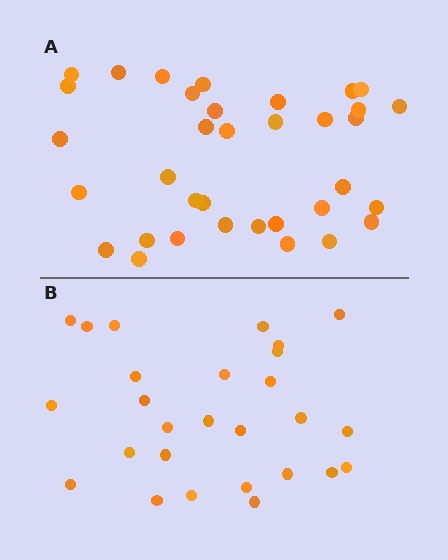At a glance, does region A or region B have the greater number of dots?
Region A (the top region) has more dots.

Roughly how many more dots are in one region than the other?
Region A has roughly 8 or so more dots than region B.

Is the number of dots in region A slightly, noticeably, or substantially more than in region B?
Region A has noticeably more, but not dramatically so. The ratio is roughly 1.3 to 1.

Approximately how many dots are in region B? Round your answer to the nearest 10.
About 30 dots. (The exact count is 27, which rounds to 30.)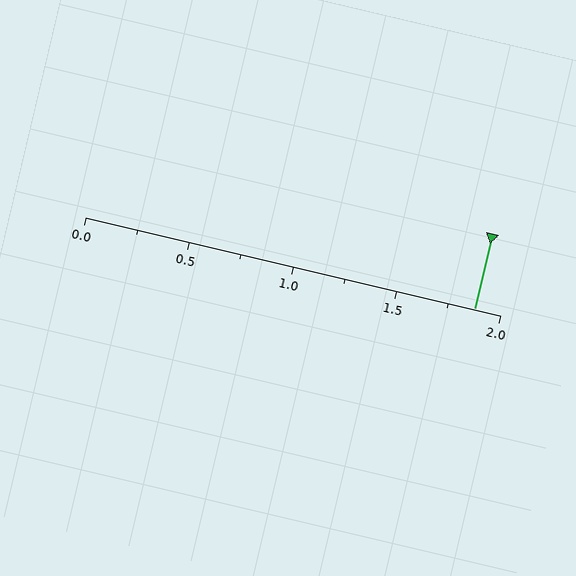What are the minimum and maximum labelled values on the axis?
The axis runs from 0.0 to 2.0.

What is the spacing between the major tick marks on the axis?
The major ticks are spaced 0.5 apart.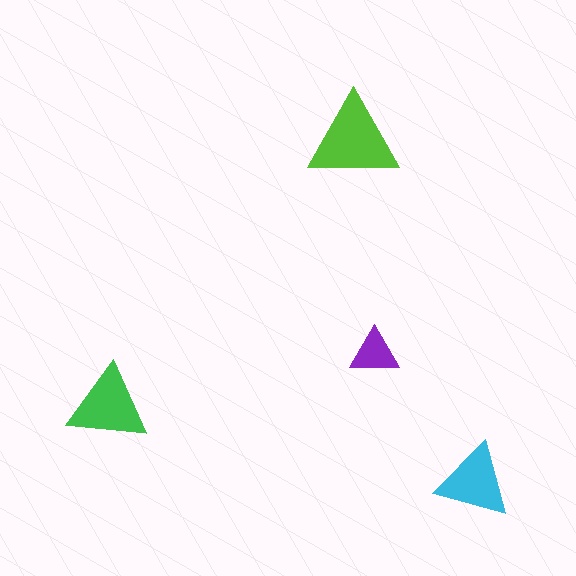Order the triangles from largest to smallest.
the lime one, the green one, the cyan one, the purple one.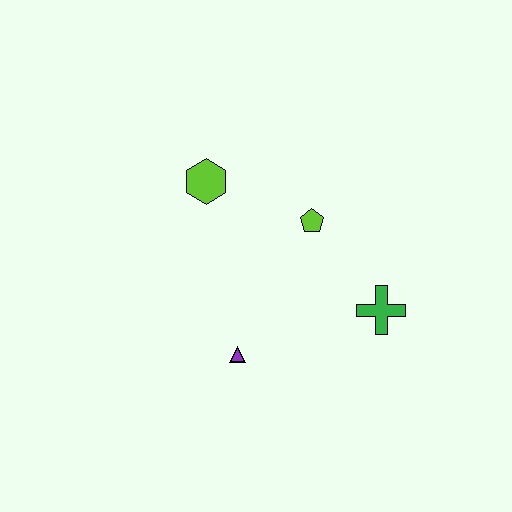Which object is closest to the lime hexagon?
The lime pentagon is closest to the lime hexagon.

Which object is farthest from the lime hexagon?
The green cross is farthest from the lime hexagon.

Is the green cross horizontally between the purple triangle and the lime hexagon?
No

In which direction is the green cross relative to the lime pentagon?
The green cross is below the lime pentagon.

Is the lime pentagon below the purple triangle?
No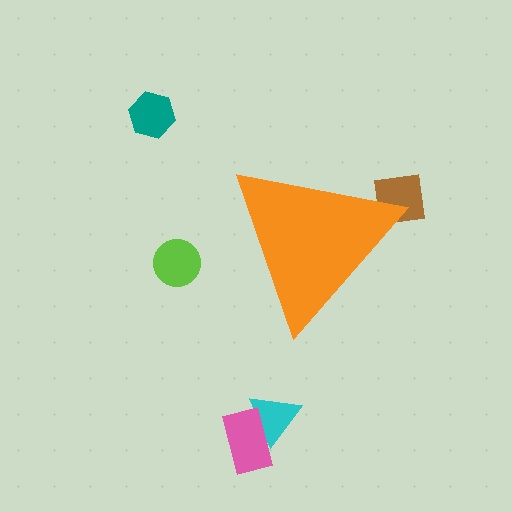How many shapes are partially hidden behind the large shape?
1 shape is partially hidden.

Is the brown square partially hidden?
Yes, the brown square is partially hidden behind the orange triangle.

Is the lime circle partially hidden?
No, the lime circle is fully visible.